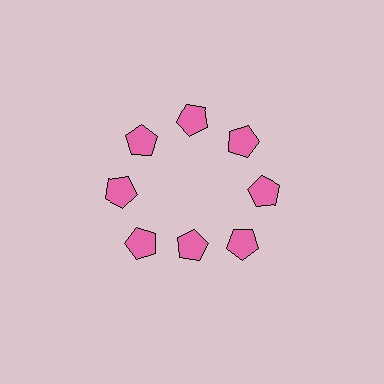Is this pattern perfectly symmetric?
No. The 8 pink pentagons are arranged in a ring, but one element near the 6 o'clock position is pulled inward toward the center, breaking the 8-fold rotational symmetry.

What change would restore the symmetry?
The symmetry would be restored by moving it outward, back onto the ring so that all 8 pentagons sit at equal angles and equal distance from the center.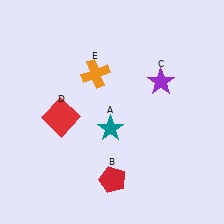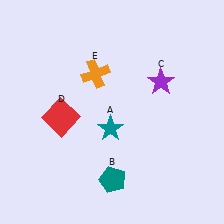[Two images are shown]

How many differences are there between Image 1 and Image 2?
There is 1 difference between the two images.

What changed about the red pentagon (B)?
In Image 1, B is red. In Image 2, it changed to teal.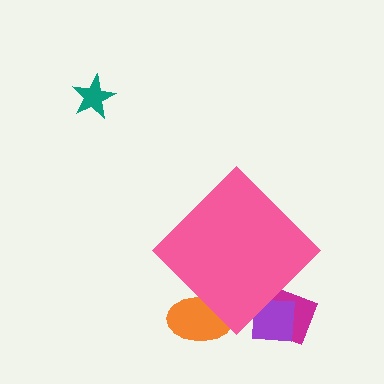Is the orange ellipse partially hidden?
Yes, the orange ellipse is partially hidden behind the pink diamond.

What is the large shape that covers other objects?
A pink diamond.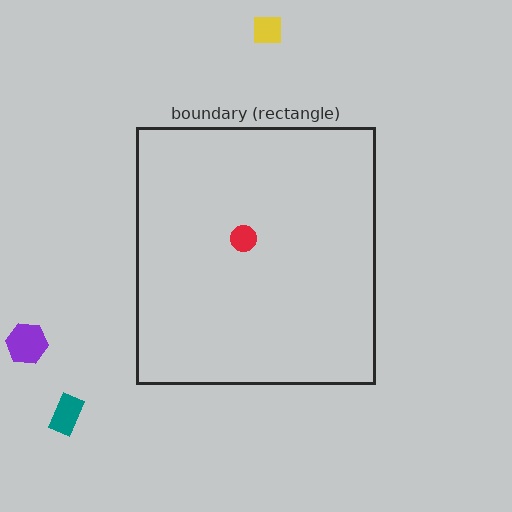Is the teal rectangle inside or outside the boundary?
Outside.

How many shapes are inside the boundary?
1 inside, 3 outside.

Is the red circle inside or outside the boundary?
Inside.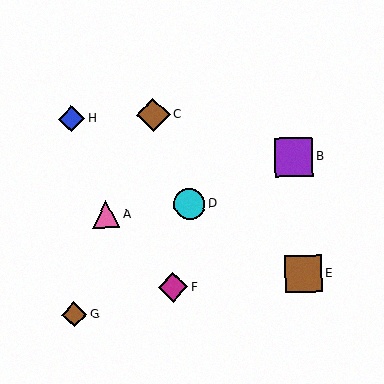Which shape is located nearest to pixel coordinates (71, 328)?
The brown diamond (labeled G) at (74, 315) is nearest to that location.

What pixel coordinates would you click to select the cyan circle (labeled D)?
Click at (190, 204) to select the cyan circle D.